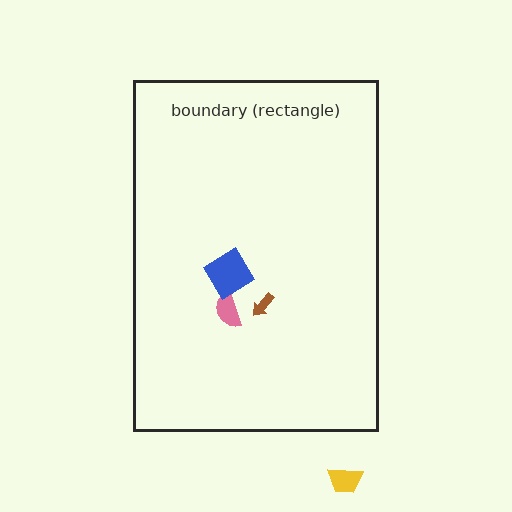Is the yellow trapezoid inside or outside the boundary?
Outside.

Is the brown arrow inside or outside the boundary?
Inside.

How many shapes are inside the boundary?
3 inside, 1 outside.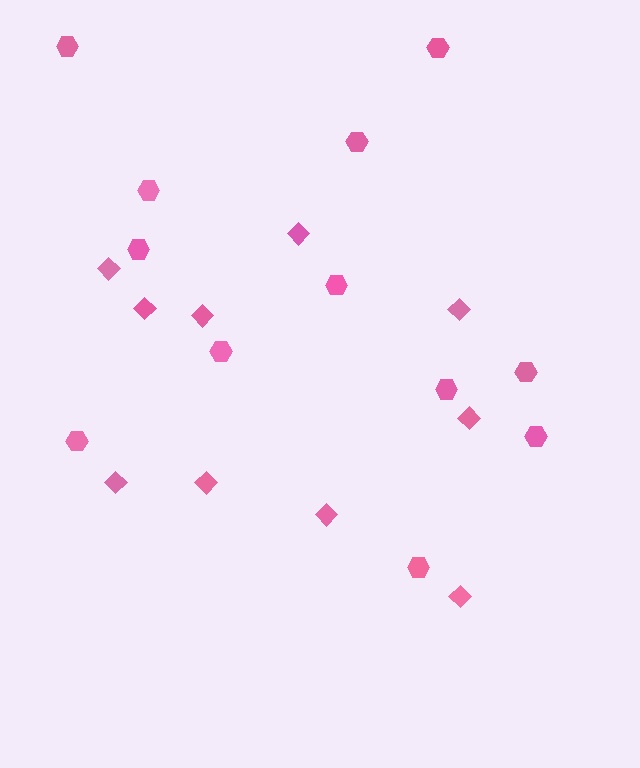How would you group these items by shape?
There are 2 groups: one group of diamonds (10) and one group of hexagons (12).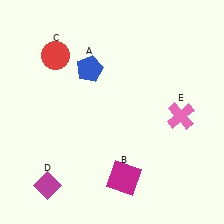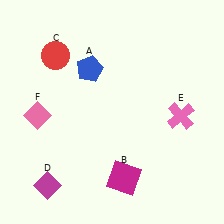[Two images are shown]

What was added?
A pink diamond (F) was added in Image 2.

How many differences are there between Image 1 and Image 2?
There is 1 difference between the two images.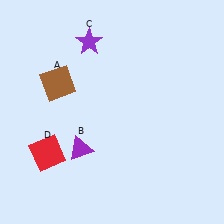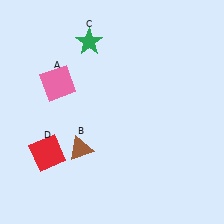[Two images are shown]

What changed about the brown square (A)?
In Image 1, A is brown. In Image 2, it changed to pink.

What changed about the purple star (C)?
In Image 1, C is purple. In Image 2, it changed to green.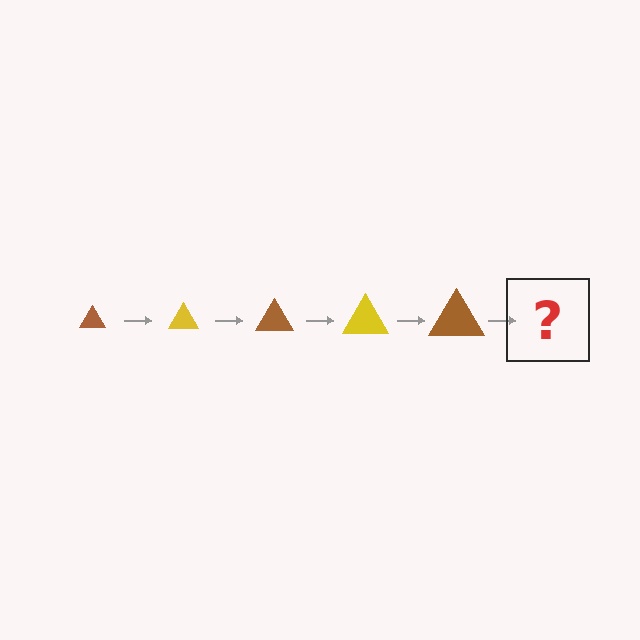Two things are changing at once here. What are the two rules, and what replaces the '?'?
The two rules are that the triangle grows larger each step and the color cycles through brown and yellow. The '?' should be a yellow triangle, larger than the previous one.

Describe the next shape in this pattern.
It should be a yellow triangle, larger than the previous one.